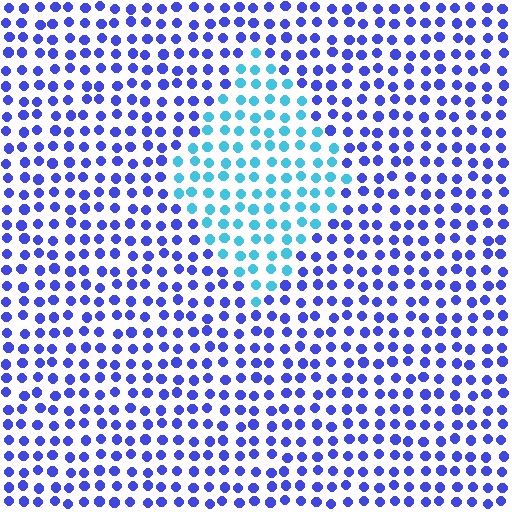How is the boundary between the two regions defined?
The boundary is defined purely by a slight shift in hue (about 48 degrees). Spacing, size, and orientation are identical on both sides.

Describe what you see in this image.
The image is filled with small blue elements in a uniform arrangement. A diamond-shaped region is visible where the elements are tinted to a slightly different hue, forming a subtle color boundary.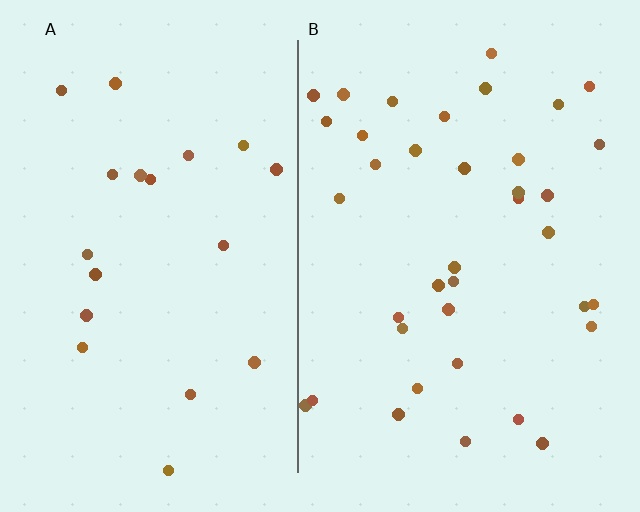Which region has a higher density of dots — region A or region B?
B (the right).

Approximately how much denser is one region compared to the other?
Approximately 2.0× — region B over region A.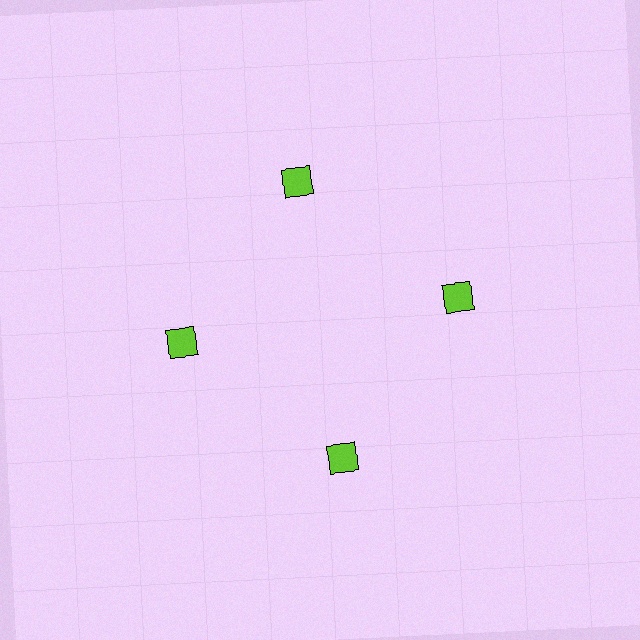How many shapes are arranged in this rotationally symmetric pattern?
There are 4 shapes, arranged in 4 groups of 1.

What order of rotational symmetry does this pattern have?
This pattern has 4-fold rotational symmetry.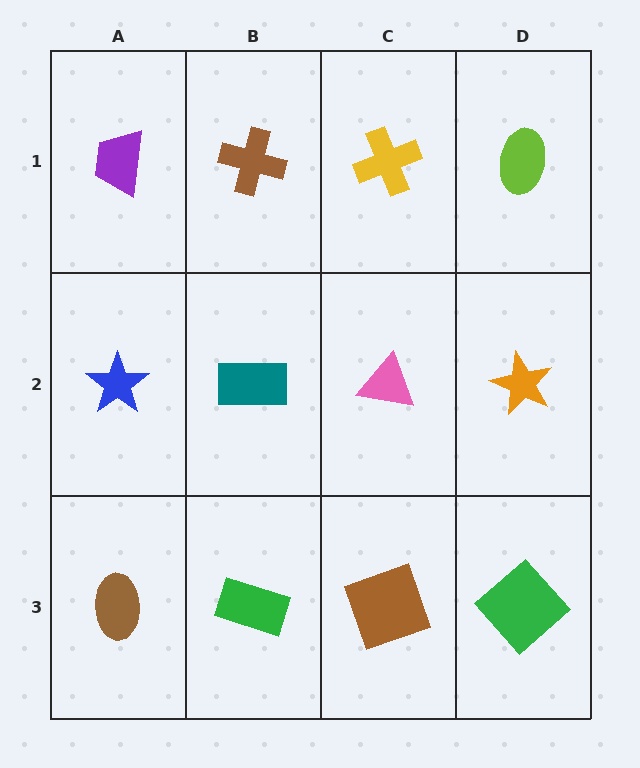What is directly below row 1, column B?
A teal rectangle.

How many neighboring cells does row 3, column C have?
3.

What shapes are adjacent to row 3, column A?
A blue star (row 2, column A), a green rectangle (row 3, column B).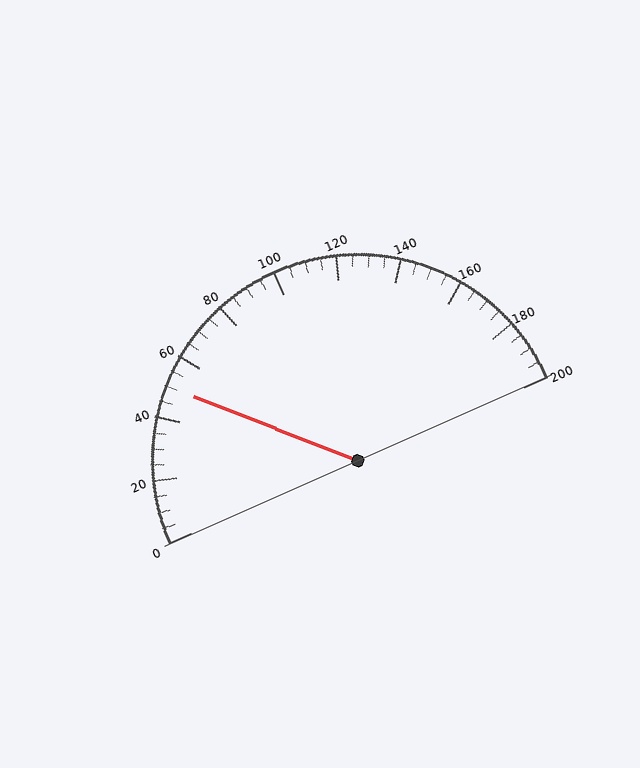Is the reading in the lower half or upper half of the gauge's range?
The reading is in the lower half of the range (0 to 200).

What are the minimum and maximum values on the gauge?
The gauge ranges from 0 to 200.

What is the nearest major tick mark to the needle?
The nearest major tick mark is 40.